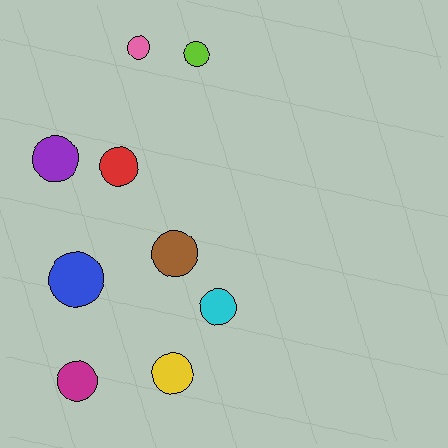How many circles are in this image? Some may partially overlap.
There are 9 circles.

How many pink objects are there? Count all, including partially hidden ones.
There is 1 pink object.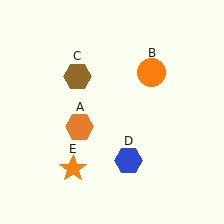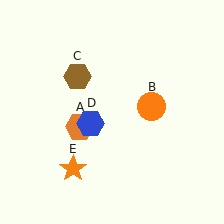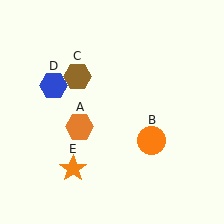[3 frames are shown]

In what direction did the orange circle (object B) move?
The orange circle (object B) moved down.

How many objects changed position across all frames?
2 objects changed position: orange circle (object B), blue hexagon (object D).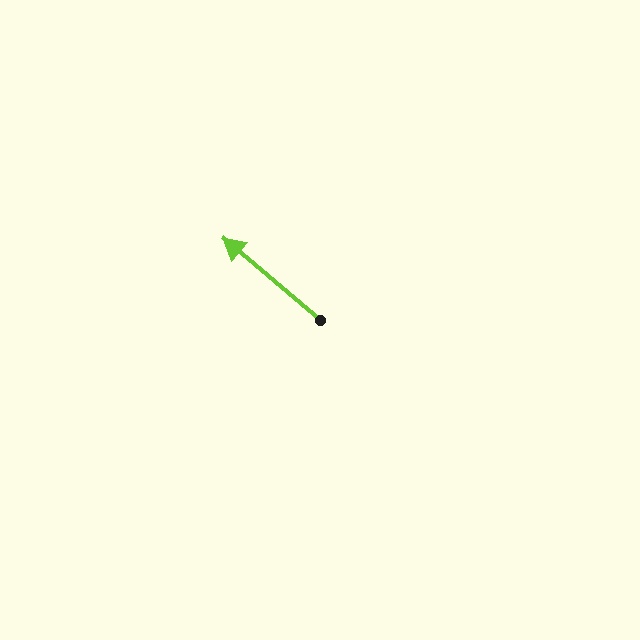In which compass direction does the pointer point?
Northwest.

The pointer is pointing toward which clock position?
Roughly 10 o'clock.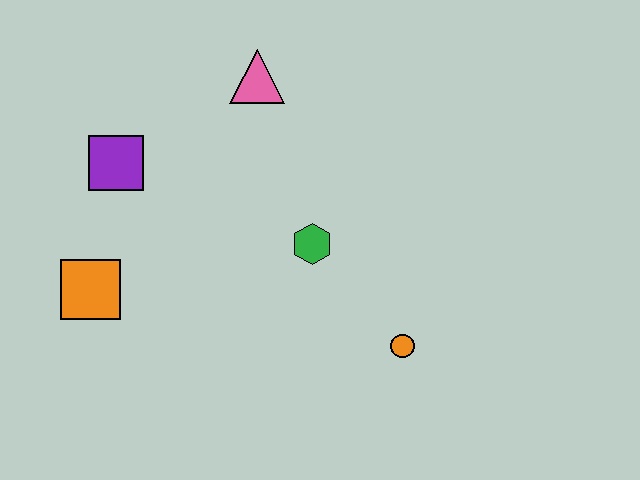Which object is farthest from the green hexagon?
The orange square is farthest from the green hexagon.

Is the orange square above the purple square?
No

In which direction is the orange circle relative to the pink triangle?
The orange circle is below the pink triangle.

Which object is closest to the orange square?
The purple square is closest to the orange square.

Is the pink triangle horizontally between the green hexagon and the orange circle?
No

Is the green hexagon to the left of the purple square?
No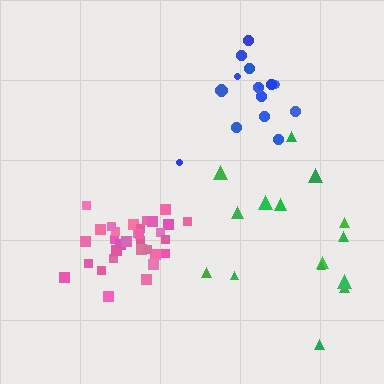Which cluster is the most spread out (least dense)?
Green.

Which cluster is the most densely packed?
Pink.